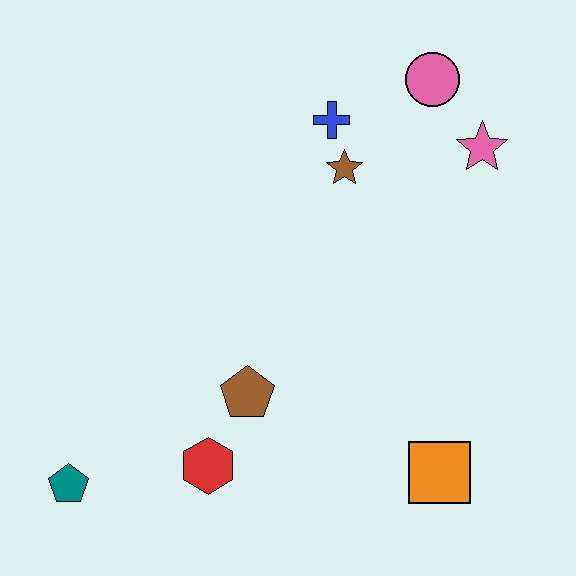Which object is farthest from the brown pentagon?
The pink circle is farthest from the brown pentagon.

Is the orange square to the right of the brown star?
Yes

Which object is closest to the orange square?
The brown pentagon is closest to the orange square.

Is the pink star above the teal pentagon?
Yes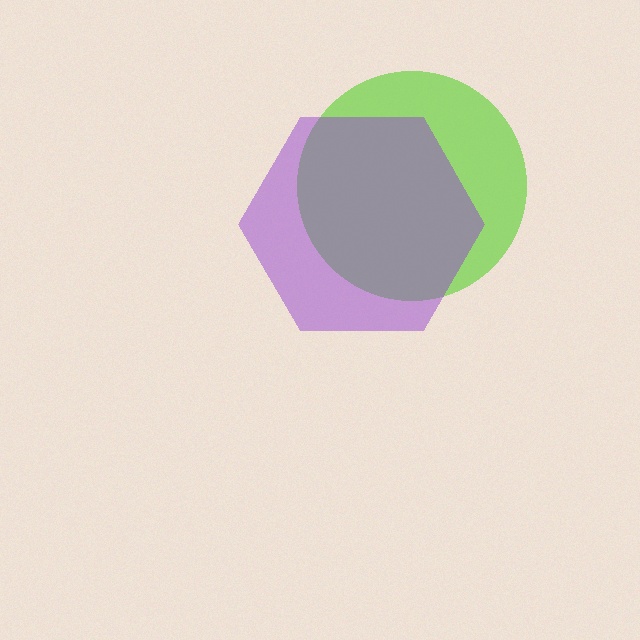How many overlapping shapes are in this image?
There are 2 overlapping shapes in the image.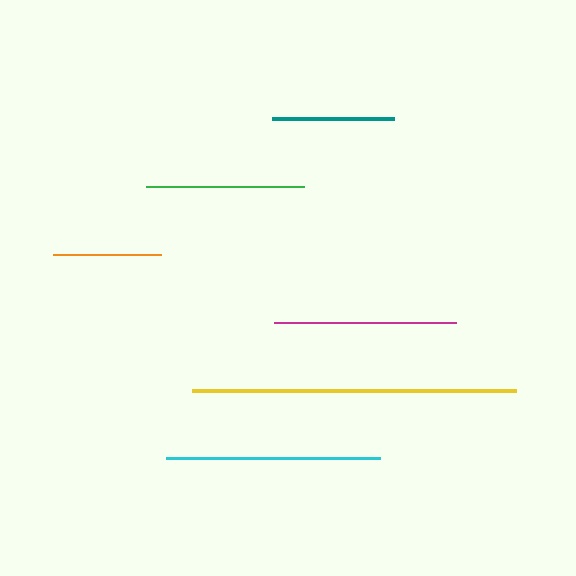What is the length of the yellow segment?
The yellow segment is approximately 324 pixels long.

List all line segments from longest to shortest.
From longest to shortest: yellow, cyan, magenta, green, teal, orange.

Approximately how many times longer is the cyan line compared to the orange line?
The cyan line is approximately 2.0 times the length of the orange line.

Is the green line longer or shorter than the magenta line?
The magenta line is longer than the green line.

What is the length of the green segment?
The green segment is approximately 158 pixels long.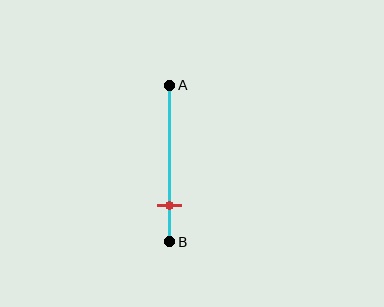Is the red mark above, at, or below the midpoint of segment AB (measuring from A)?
The red mark is below the midpoint of segment AB.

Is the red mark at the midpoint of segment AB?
No, the mark is at about 75% from A, not at the 50% midpoint.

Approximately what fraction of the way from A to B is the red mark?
The red mark is approximately 75% of the way from A to B.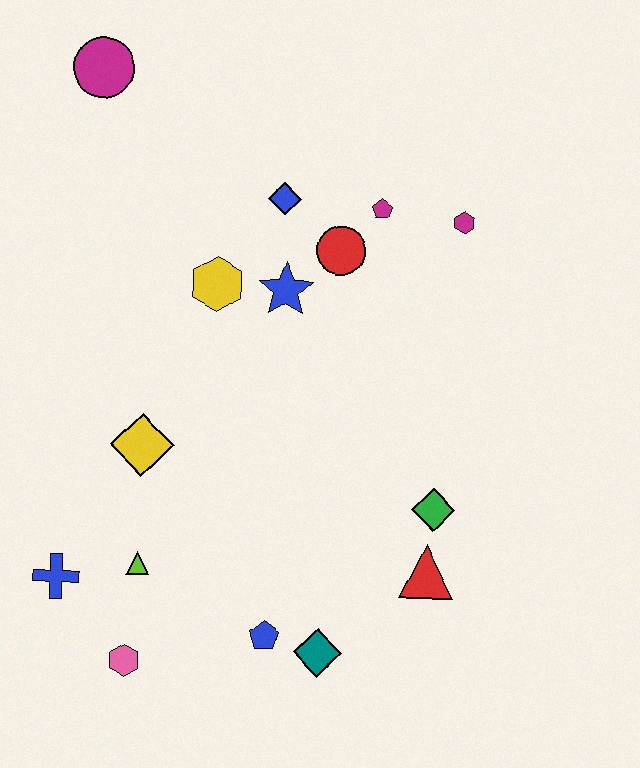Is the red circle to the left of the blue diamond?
No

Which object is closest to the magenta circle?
The blue diamond is closest to the magenta circle.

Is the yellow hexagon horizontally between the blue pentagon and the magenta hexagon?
No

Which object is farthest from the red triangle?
The magenta circle is farthest from the red triangle.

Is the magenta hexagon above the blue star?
Yes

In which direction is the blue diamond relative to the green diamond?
The blue diamond is above the green diamond.